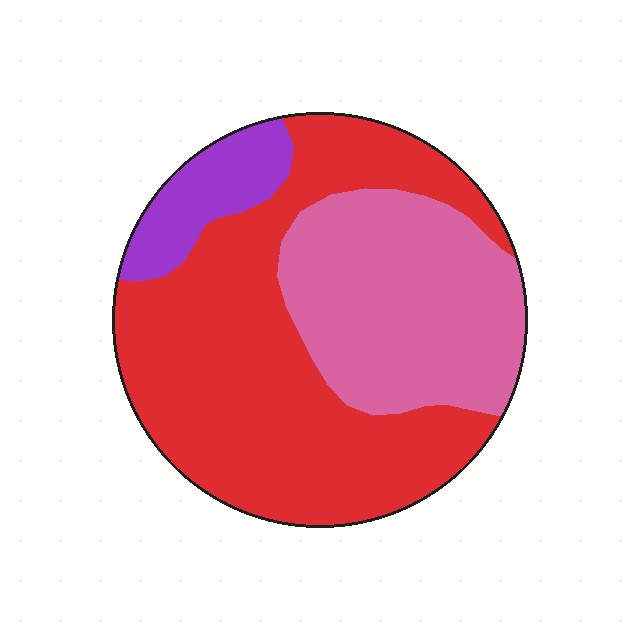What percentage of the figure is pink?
Pink takes up between a quarter and a half of the figure.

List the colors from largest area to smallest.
From largest to smallest: red, pink, purple.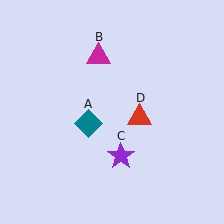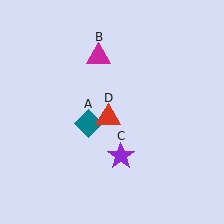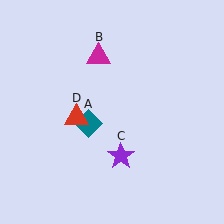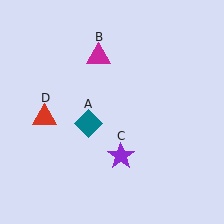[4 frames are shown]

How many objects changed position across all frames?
1 object changed position: red triangle (object D).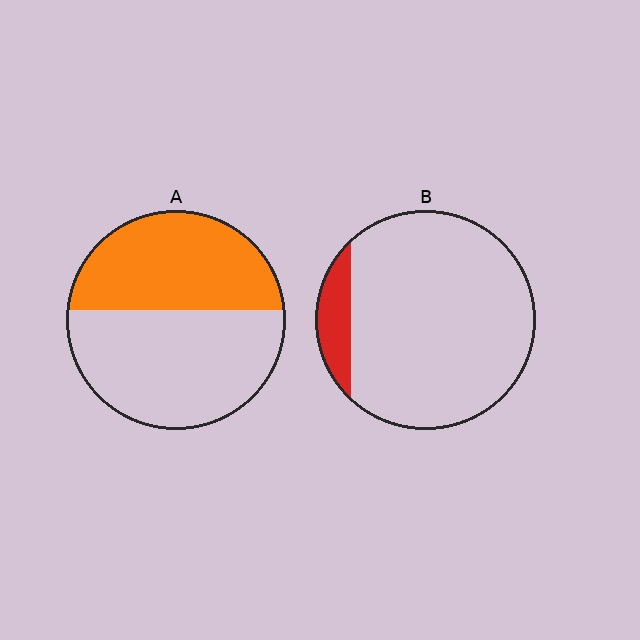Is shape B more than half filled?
No.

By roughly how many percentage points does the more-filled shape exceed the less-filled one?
By roughly 35 percentage points (A over B).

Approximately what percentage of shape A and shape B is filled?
A is approximately 45% and B is approximately 10%.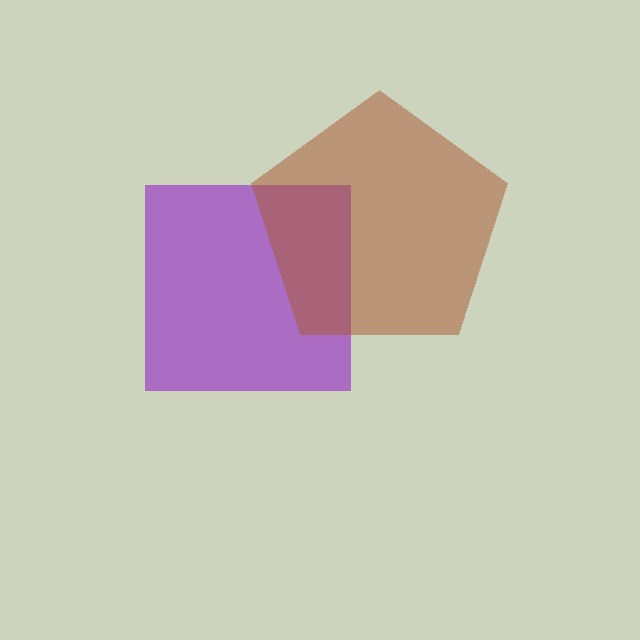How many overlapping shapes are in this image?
There are 2 overlapping shapes in the image.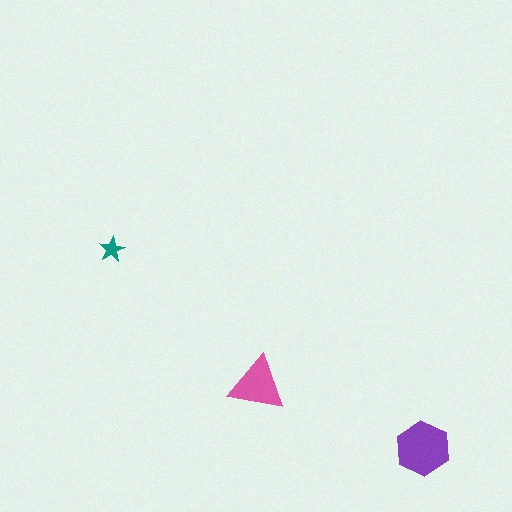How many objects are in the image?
There are 3 objects in the image.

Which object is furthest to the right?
The purple hexagon is rightmost.